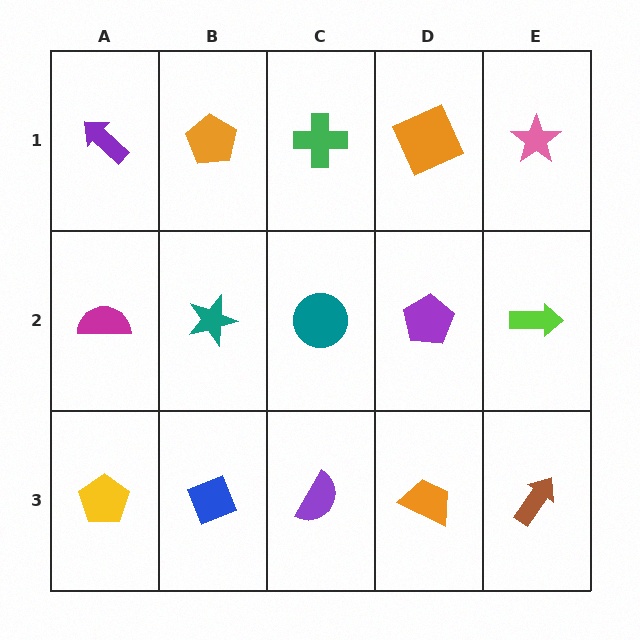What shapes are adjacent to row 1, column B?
A teal star (row 2, column B), a purple arrow (row 1, column A), a green cross (row 1, column C).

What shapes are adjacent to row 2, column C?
A green cross (row 1, column C), a purple semicircle (row 3, column C), a teal star (row 2, column B), a purple pentagon (row 2, column D).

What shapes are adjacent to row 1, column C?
A teal circle (row 2, column C), an orange pentagon (row 1, column B), an orange square (row 1, column D).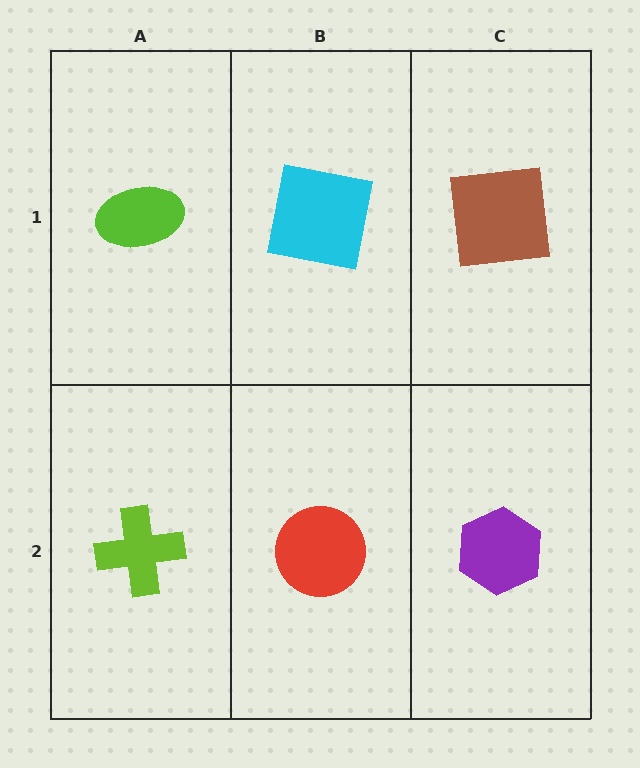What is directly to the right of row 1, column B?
A brown square.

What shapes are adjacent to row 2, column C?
A brown square (row 1, column C), a red circle (row 2, column B).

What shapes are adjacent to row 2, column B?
A cyan square (row 1, column B), a lime cross (row 2, column A), a purple hexagon (row 2, column C).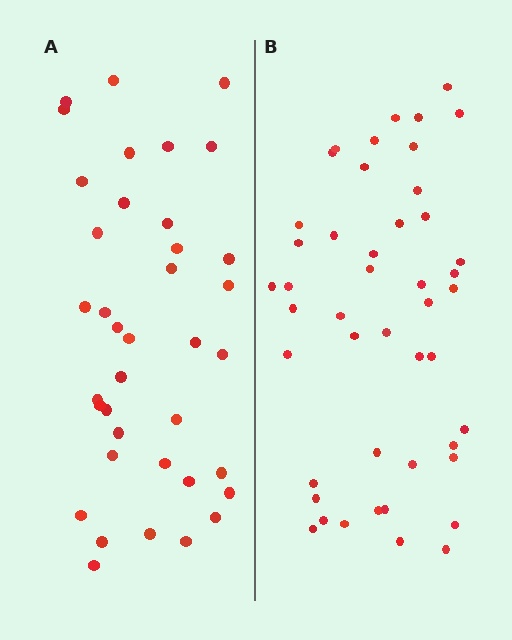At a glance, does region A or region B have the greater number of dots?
Region B (the right region) has more dots.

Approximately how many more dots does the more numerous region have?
Region B has roughly 8 or so more dots than region A.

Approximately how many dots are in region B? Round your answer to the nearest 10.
About 50 dots. (The exact count is 46, which rounds to 50.)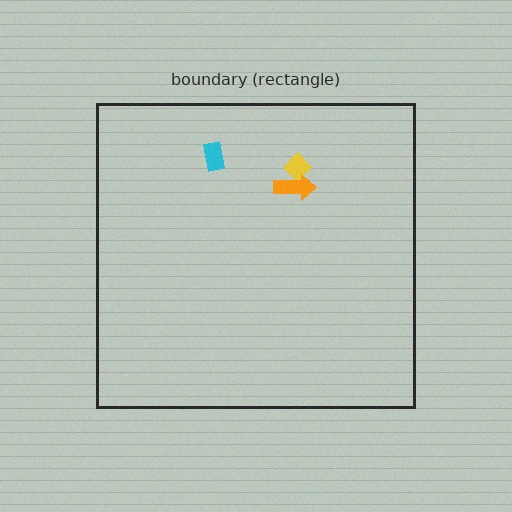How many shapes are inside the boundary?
3 inside, 0 outside.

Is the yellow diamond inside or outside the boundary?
Inside.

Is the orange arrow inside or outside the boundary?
Inside.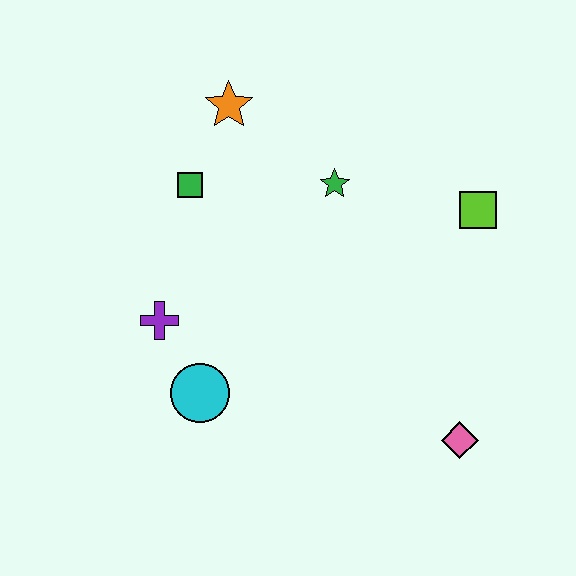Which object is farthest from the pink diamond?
The orange star is farthest from the pink diamond.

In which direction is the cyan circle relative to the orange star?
The cyan circle is below the orange star.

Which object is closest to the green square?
The orange star is closest to the green square.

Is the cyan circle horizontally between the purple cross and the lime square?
Yes